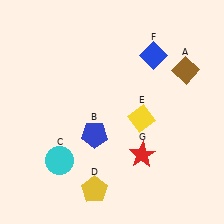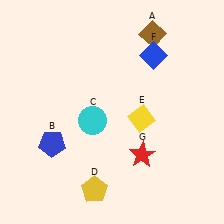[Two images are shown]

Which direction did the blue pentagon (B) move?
The blue pentagon (B) moved left.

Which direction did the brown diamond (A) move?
The brown diamond (A) moved up.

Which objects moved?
The objects that moved are: the brown diamond (A), the blue pentagon (B), the cyan circle (C).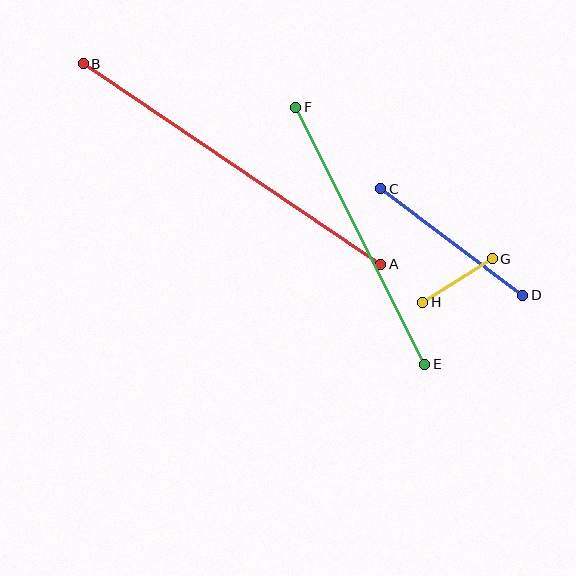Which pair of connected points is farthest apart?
Points A and B are farthest apart.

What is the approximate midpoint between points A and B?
The midpoint is at approximately (232, 164) pixels.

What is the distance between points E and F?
The distance is approximately 288 pixels.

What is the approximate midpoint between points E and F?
The midpoint is at approximately (360, 236) pixels.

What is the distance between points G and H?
The distance is approximately 82 pixels.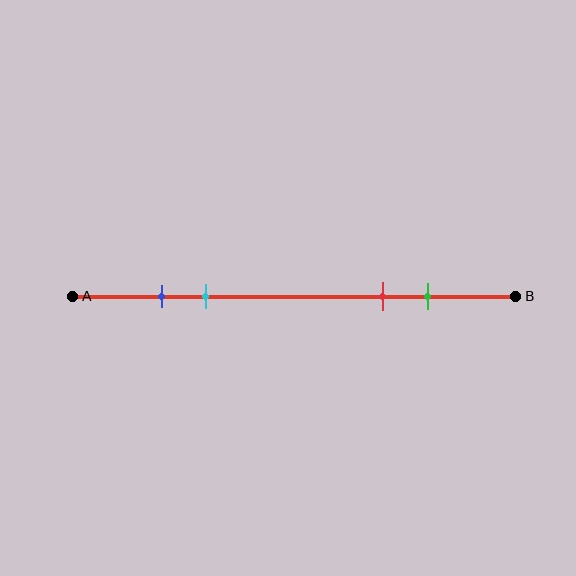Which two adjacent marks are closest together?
The blue and cyan marks are the closest adjacent pair.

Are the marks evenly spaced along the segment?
No, the marks are not evenly spaced.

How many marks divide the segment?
There are 4 marks dividing the segment.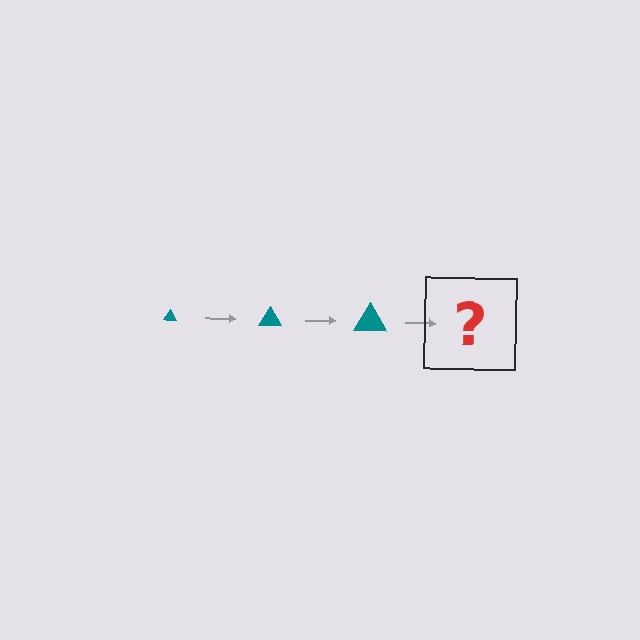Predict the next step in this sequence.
The next step is a teal triangle, larger than the previous one.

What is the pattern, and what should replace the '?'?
The pattern is that the triangle gets progressively larger each step. The '?' should be a teal triangle, larger than the previous one.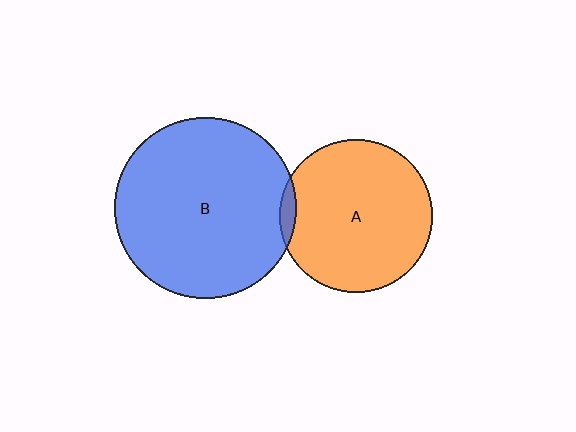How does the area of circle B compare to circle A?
Approximately 1.4 times.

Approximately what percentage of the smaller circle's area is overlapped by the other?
Approximately 5%.